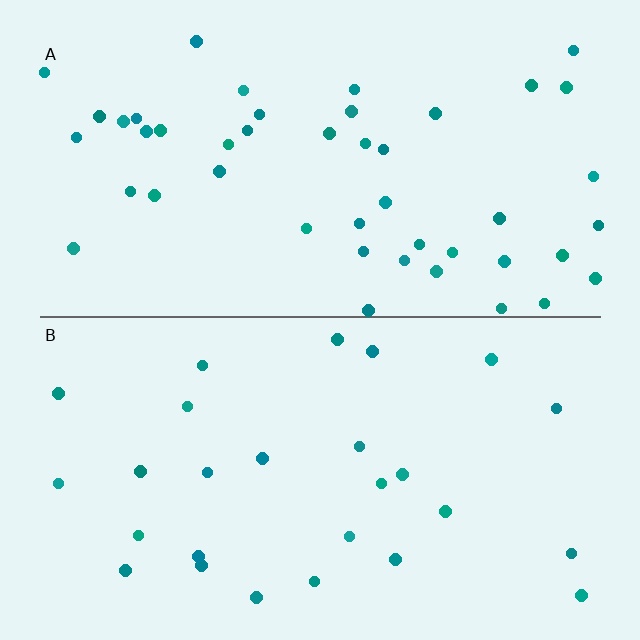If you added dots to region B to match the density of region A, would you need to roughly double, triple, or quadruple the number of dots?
Approximately double.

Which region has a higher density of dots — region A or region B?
A (the top).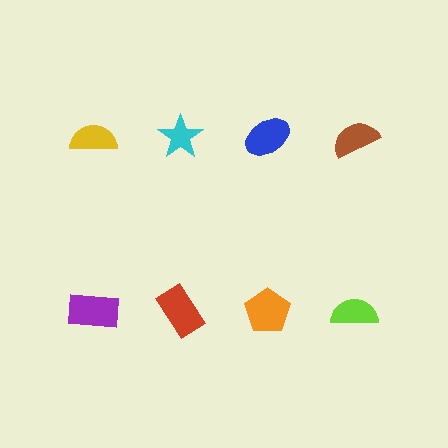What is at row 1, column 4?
A brown semicircle.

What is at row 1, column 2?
A cyan star.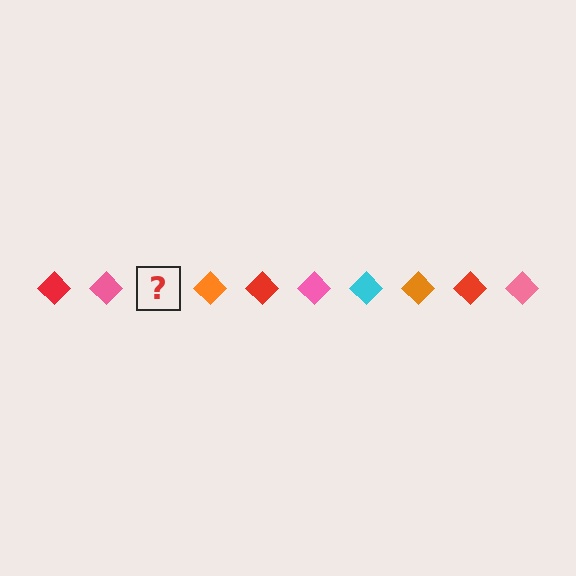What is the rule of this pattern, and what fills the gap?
The rule is that the pattern cycles through red, pink, cyan, orange diamonds. The gap should be filled with a cyan diamond.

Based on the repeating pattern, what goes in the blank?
The blank should be a cyan diamond.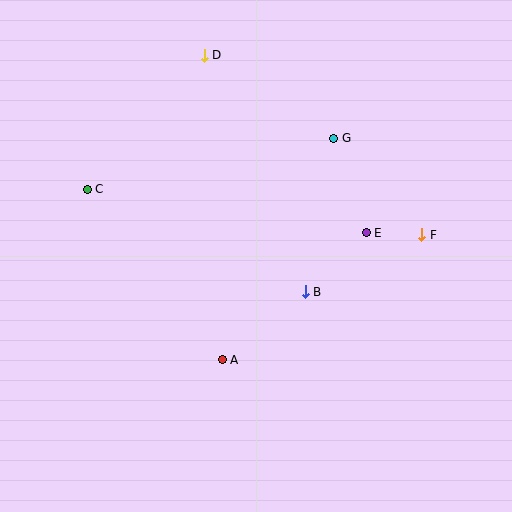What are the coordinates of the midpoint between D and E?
The midpoint between D and E is at (285, 144).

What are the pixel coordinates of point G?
Point G is at (334, 138).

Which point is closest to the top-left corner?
Point C is closest to the top-left corner.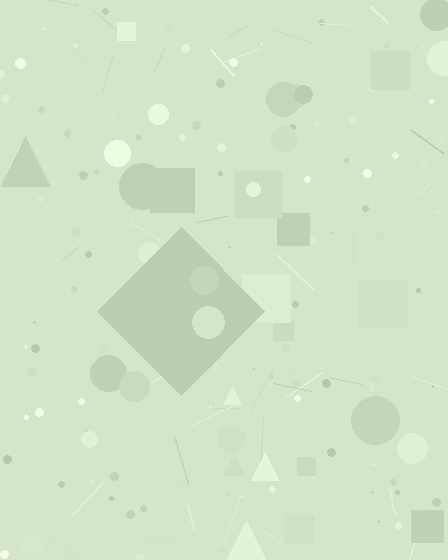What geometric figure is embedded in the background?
A diamond is embedded in the background.